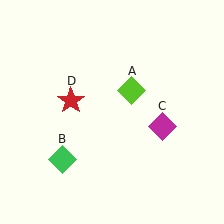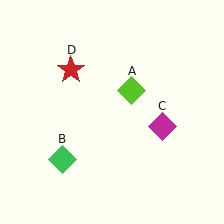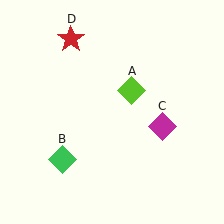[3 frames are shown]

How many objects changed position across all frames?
1 object changed position: red star (object D).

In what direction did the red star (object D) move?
The red star (object D) moved up.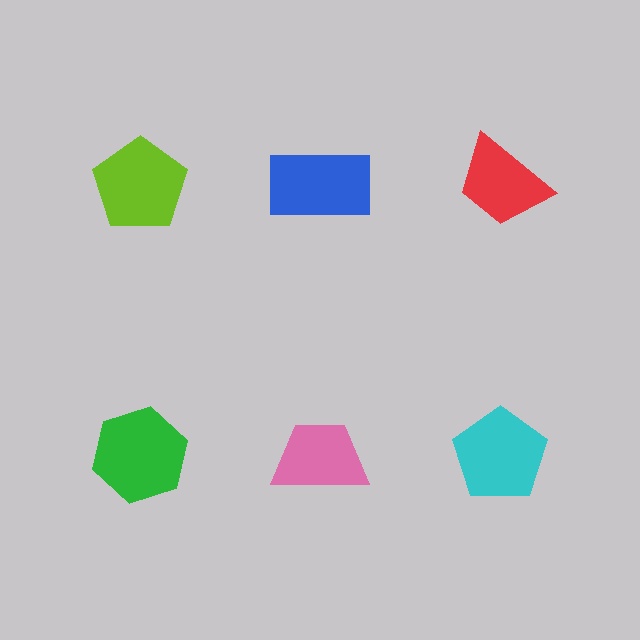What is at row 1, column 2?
A blue rectangle.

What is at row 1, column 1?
A lime pentagon.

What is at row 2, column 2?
A pink trapezoid.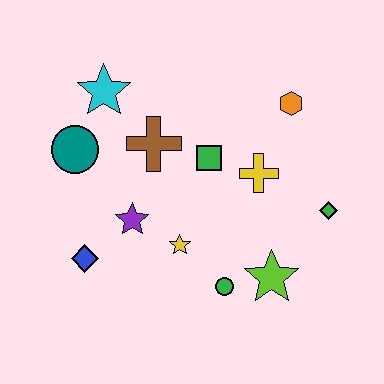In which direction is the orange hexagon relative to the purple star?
The orange hexagon is to the right of the purple star.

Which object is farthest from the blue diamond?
The orange hexagon is farthest from the blue diamond.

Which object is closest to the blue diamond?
The purple star is closest to the blue diamond.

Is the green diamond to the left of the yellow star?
No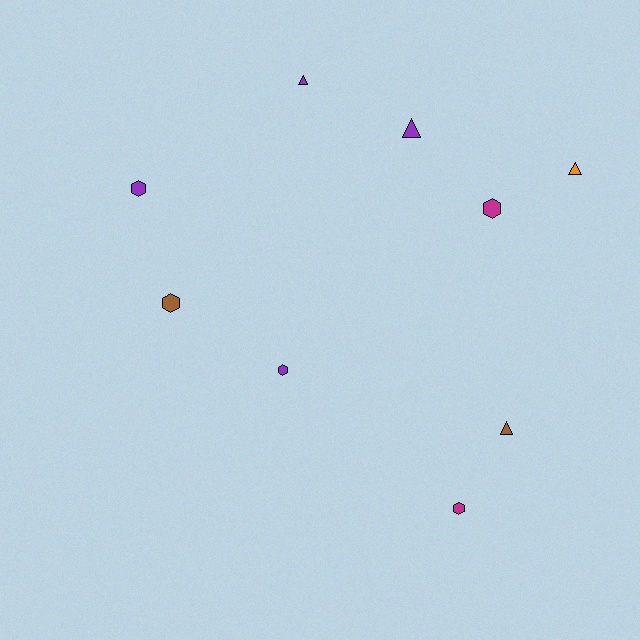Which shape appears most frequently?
Hexagon, with 5 objects.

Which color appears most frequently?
Purple, with 4 objects.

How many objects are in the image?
There are 9 objects.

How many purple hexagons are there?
There are 2 purple hexagons.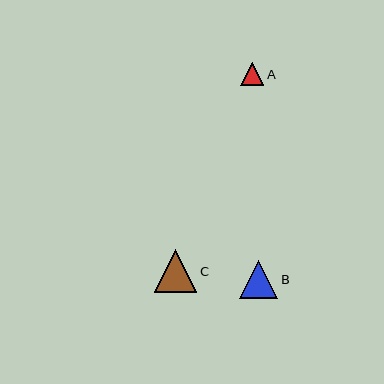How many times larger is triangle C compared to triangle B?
Triangle C is approximately 1.1 times the size of triangle B.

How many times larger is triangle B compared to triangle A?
Triangle B is approximately 1.7 times the size of triangle A.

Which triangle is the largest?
Triangle C is the largest with a size of approximately 43 pixels.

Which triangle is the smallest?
Triangle A is the smallest with a size of approximately 23 pixels.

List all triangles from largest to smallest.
From largest to smallest: C, B, A.